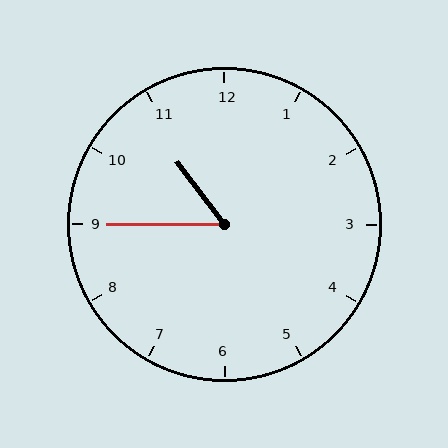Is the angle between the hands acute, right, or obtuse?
It is acute.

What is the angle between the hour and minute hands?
Approximately 52 degrees.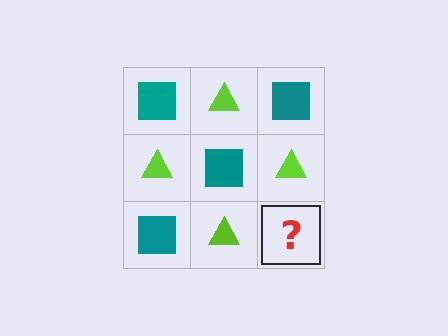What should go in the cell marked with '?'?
The missing cell should contain a teal square.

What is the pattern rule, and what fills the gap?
The rule is that it alternates teal square and lime triangle in a checkerboard pattern. The gap should be filled with a teal square.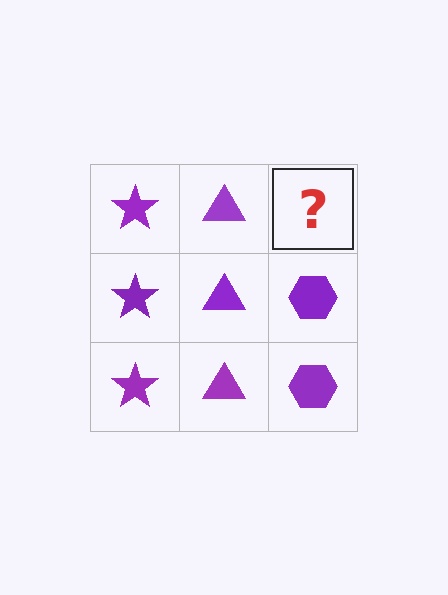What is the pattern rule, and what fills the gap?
The rule is that each column has a consistent shape. The gap should be filled with a purple hexagon.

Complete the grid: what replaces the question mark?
The question mark should be replaced with a purple hexagon.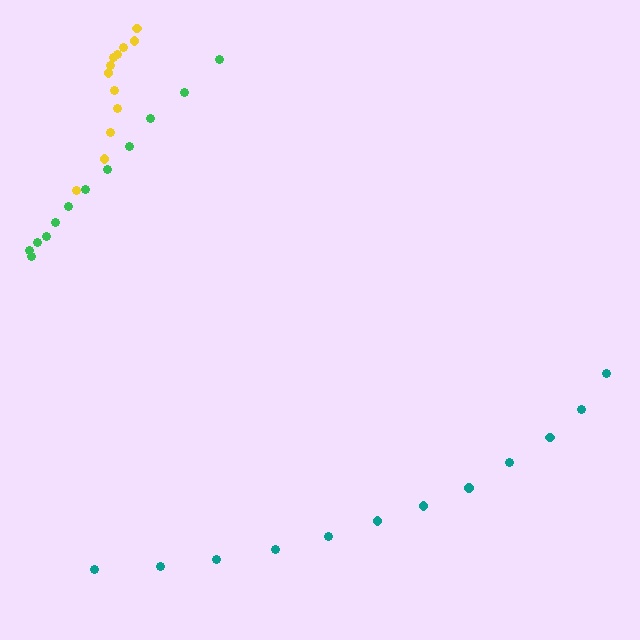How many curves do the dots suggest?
There are 3 distinct paths.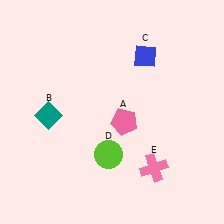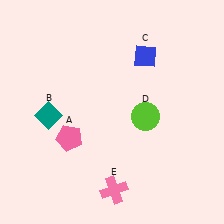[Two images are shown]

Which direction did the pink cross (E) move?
The pink cross (E) moved left.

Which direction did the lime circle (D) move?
The lime circle (D) moved up.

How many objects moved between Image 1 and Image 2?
3 objects moved between the two images.